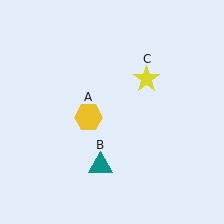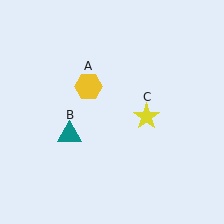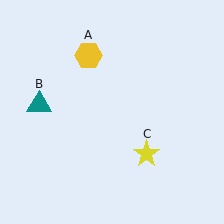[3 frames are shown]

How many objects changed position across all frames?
3 objects changed position: yellow hexagon (object A), teal triangle (object B), yellow star (object C).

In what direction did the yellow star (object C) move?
The yellow star (object C) moved down.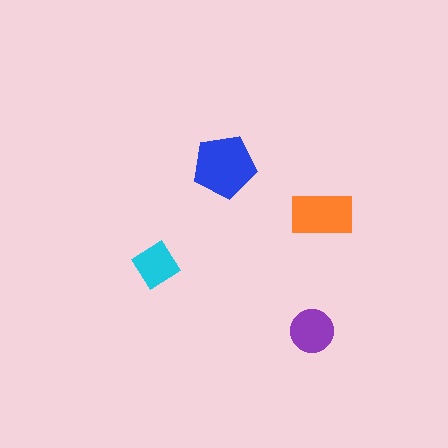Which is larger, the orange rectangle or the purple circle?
The orange rectangle.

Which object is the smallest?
The cyan diamond.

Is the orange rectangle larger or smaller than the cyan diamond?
Larger.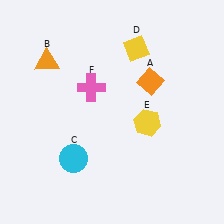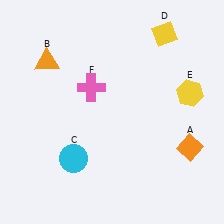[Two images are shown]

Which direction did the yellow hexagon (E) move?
The yellow hexagon (E) moved right.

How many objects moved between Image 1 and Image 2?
3 objects moved between the two images.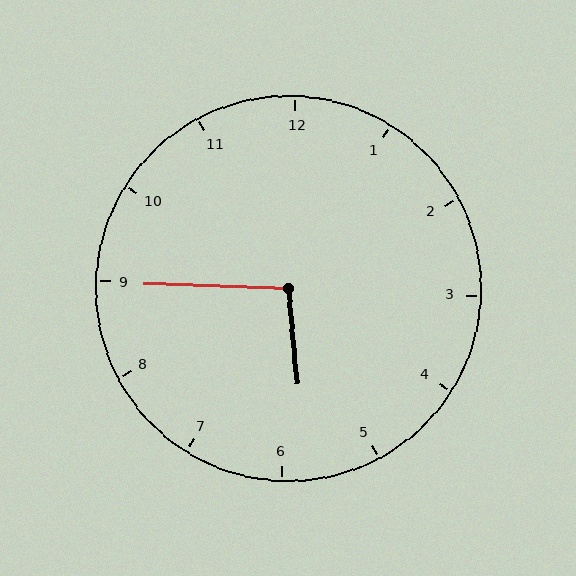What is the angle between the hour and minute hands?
Approximately 98 degrees.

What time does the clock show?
5:45.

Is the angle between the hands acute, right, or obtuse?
It is obtuse.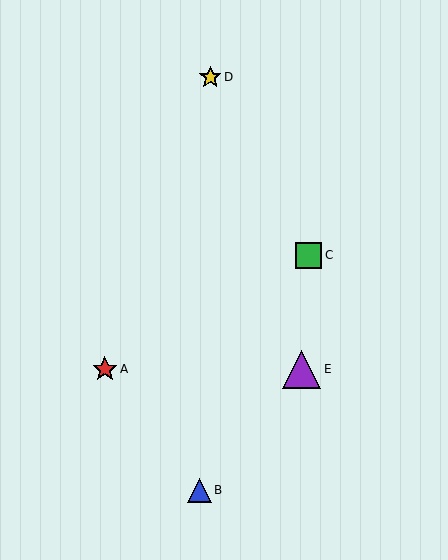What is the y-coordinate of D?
Object D is at y≈77.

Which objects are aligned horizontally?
Objects A, E are aligned horizontally.